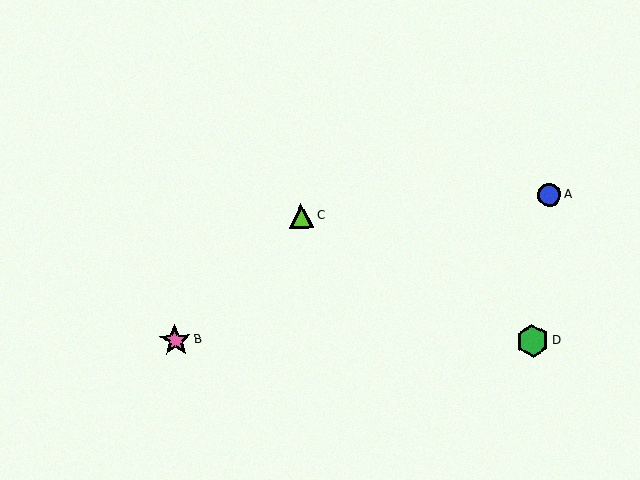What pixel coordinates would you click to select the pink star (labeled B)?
Click at (176, 341) to select the pink star B.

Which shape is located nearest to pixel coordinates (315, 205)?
The lime triangle (labeled C) at (301, 216) is nearest to that location.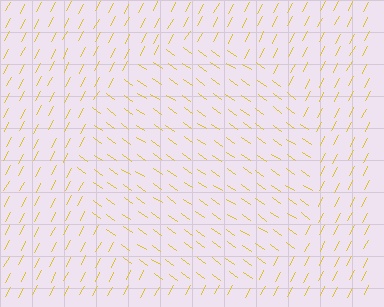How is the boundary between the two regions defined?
The boundary is defined purely by a change in line orientation (approximately 83 degrees difference). All lines are the same color and thickness.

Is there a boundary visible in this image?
Yes, there is a texture boundary formed by a change in line orientation.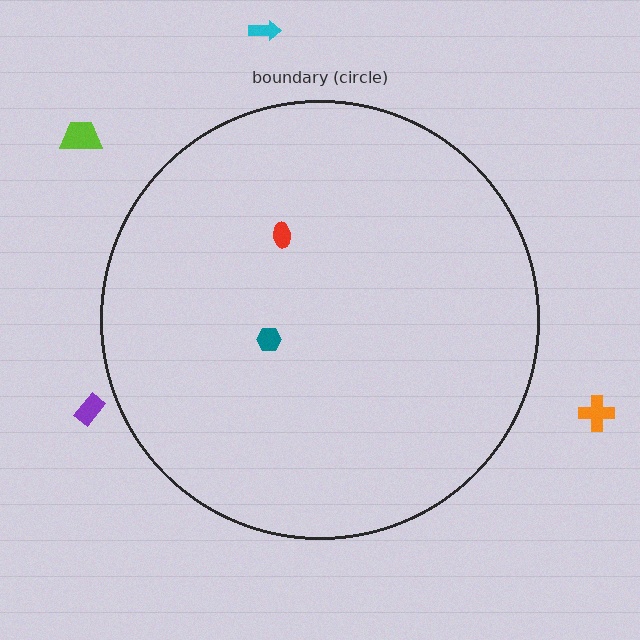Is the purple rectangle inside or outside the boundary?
Outside.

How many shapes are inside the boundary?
2 inside, 4 outside.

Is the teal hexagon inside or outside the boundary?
Inside.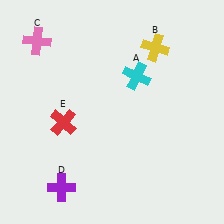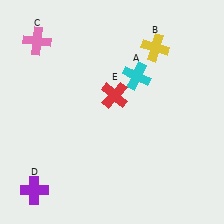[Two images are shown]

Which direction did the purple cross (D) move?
The purple cross (D) moved left.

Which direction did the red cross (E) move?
The red cross (E) moved right.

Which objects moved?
The objects that moved are: the purple cross (D), the red cross (E).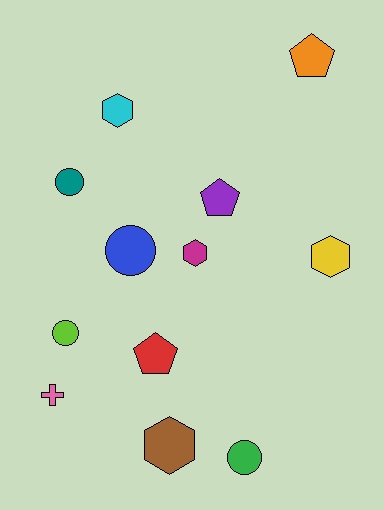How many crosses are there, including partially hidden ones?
There is 1 cross.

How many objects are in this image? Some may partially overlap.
There are 12 objects.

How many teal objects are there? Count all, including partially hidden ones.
There is 1 teal object.